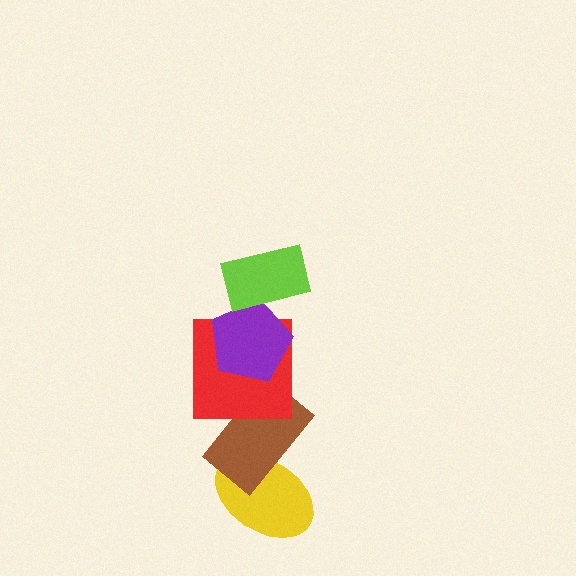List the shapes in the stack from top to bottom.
From top to bottom: the lime rectangle, the purple pentagon, the red square, the brown rectangle, the yellow ellipse.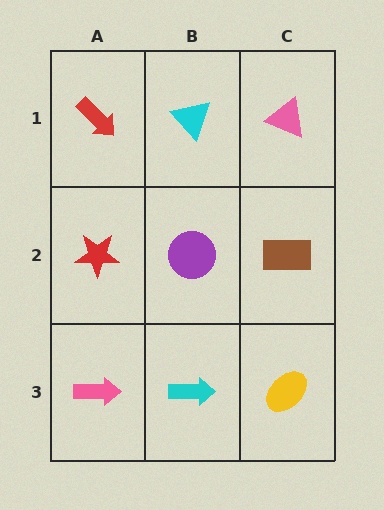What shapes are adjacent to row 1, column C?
A brown rectangle (row 2, column C), a cyan triangle (row 1, column B).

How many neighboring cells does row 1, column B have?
3.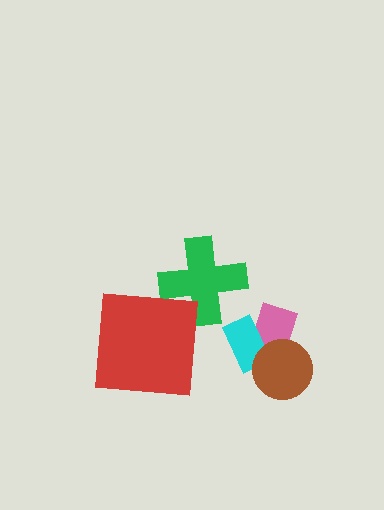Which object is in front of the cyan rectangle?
The brown circle is in front of the cyan rectangle.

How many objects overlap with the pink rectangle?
2 objects overlap with the pink rectangle.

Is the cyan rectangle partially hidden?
Yes, it is partially covered by another shape.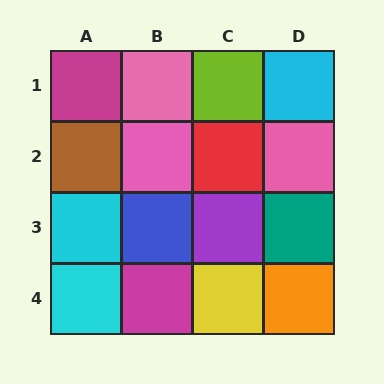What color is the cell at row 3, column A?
Cyan.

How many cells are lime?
1 cell is lime.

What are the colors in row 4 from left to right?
Cyan, magenta, yellow, orange.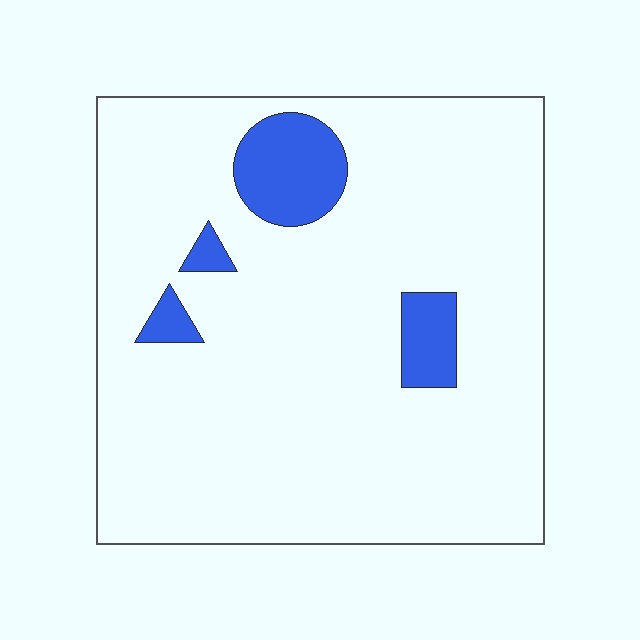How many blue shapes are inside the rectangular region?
4.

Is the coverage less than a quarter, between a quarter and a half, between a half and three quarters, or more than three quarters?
Less than a quarter.